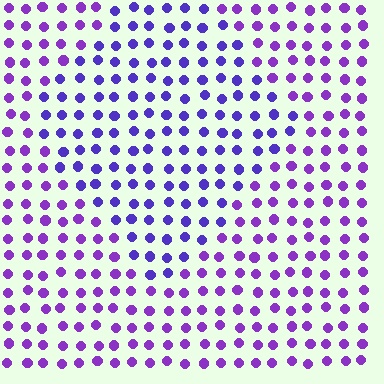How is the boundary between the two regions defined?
The boundary is defined purely by a slight shift in hue (about 25 degrees). Spacing, size, and orientation are identical on both sides.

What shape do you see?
I see a diamond.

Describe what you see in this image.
The image is filled with small purple elements in a uniform arrangement. A diamond-shaped region is visible where the elements are tinted to a slightly different hue, forming a subtle color boundary.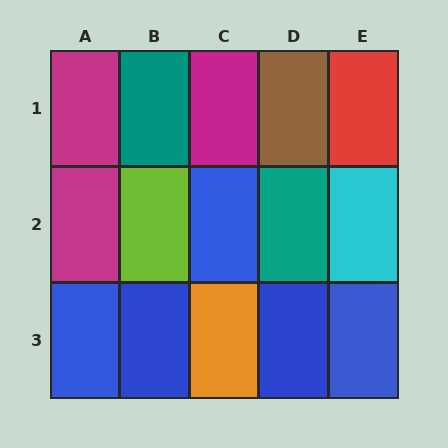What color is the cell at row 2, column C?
Blue.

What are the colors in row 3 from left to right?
Blue, blue, orange, blue, blue.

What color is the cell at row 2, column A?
Magenta.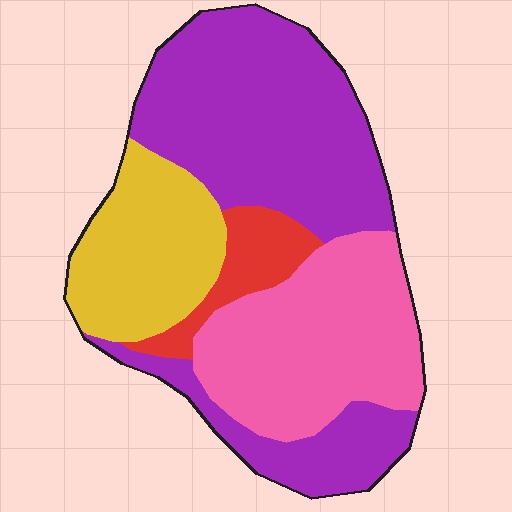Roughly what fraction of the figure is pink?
Pink takes up about one quarter (1/4) of the figure.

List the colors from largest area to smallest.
From largest to smallest: purple, pink, yellow, red.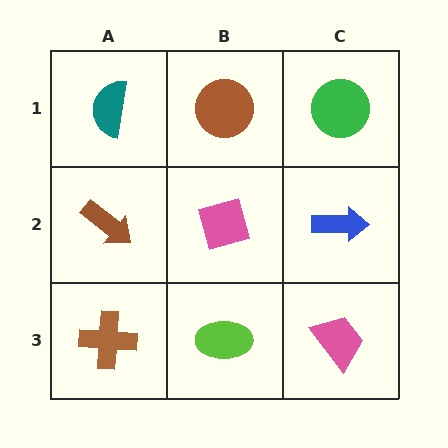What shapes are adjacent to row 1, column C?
A blue arrow (row 2, column C), a brown circle (row 1, column B).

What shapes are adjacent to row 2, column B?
A brown circle (row 1, column B), a lime ellipse (row 3, column B), a brown arrow (row 2, column A), a blue arrow (row 2, column C).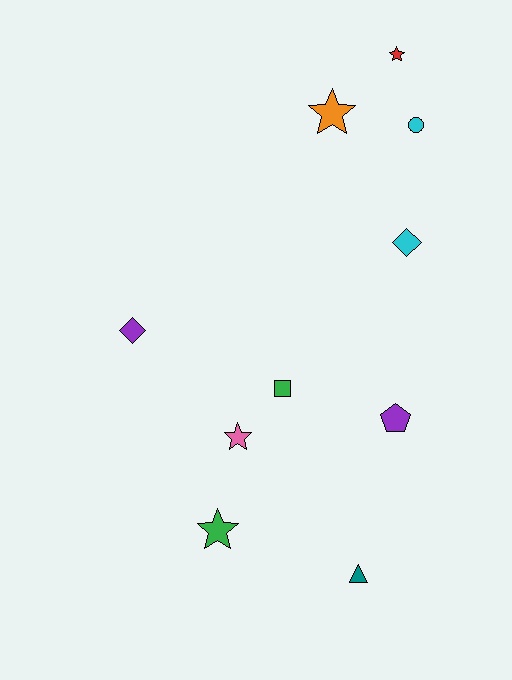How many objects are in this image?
There are 10 objects.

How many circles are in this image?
There is 1 circle.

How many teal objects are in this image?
There is 1 teal object.